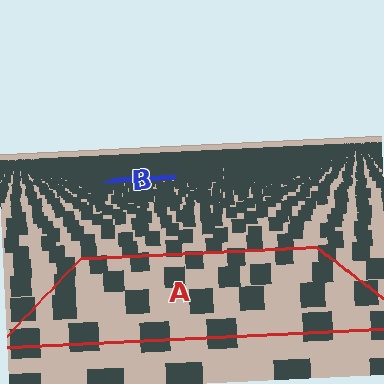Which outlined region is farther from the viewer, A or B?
Region B is farther from the viewer — the texture elements inside it appear smaller and more densely packed.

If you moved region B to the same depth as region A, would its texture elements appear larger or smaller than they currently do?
They would appear larger. At a closer depth, the same texture elements are projected at a bigger on-screen size.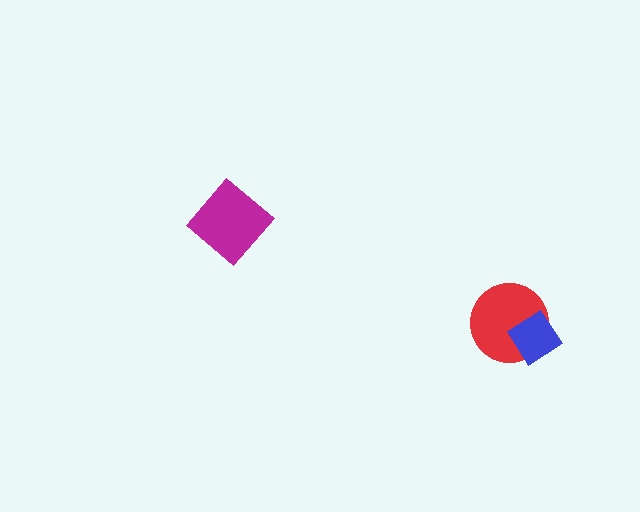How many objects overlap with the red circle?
1 object overlaps with the red circle.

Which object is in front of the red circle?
The blue diamond is in front of the red circle.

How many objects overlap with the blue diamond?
1 object overlaps with the blue diamond.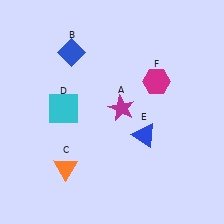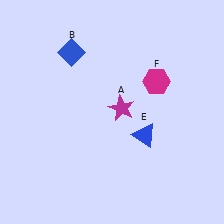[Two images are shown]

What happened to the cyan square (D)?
The cyan square (D) was removed in Image 2. It was in the top-left area of Image 1.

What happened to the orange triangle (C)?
The orange triangle (C) was removed in Image 2. It was in the bottom-left area of Image 1.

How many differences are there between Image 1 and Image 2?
There are 2 differences between the two images.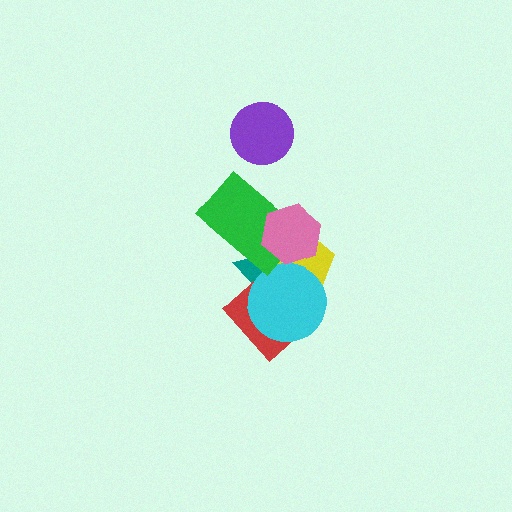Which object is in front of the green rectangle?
The pink hexagon is in front of the green rectangle.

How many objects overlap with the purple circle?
0 objects overlap with the purple circle.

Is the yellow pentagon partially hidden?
Yes, it is partially covered by another shape.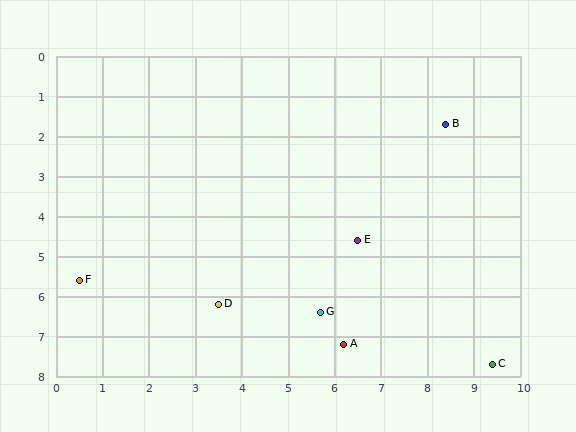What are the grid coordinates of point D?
Point D is at approximately (3.5, 6.2).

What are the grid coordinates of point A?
Point A is at approximately (6.2, 7.2).